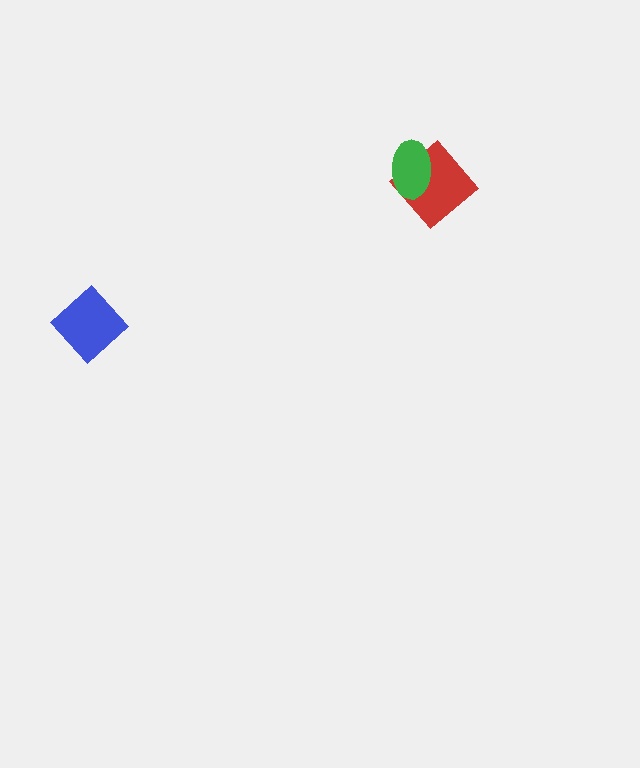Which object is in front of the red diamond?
The green ellipse is in front of the red diamond.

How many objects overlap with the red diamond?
1 object overlaps with the red diamond.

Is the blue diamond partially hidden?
No, no other shape covers it.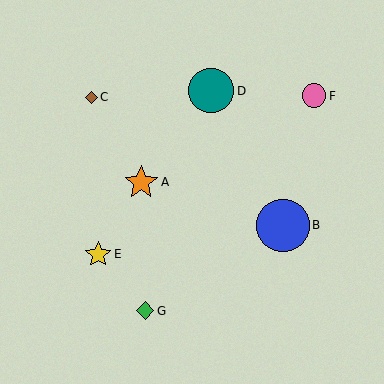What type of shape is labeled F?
Shape F is a pink circle.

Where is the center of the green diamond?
The center of the green diamond is at (145, 311).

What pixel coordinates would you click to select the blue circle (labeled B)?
Click at (283, 225) to select the blue circle B.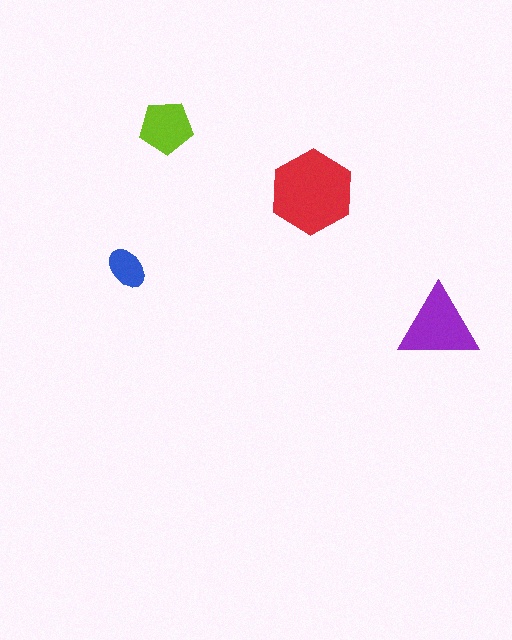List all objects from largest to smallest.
The red hexagon, the purple triangle, the lime pentagon, the blue ellipse.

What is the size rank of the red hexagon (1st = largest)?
1st.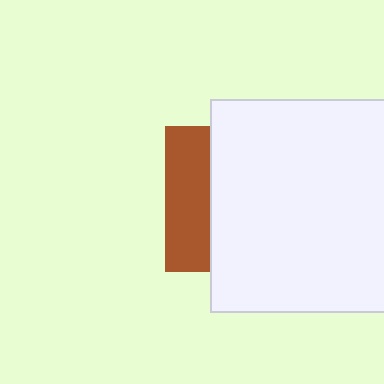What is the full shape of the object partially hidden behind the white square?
The partially hidden object is a brown square.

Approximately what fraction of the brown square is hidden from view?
Roughly 70% of the brown square is hidden behind the white square.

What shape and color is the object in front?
The object in front is a white square.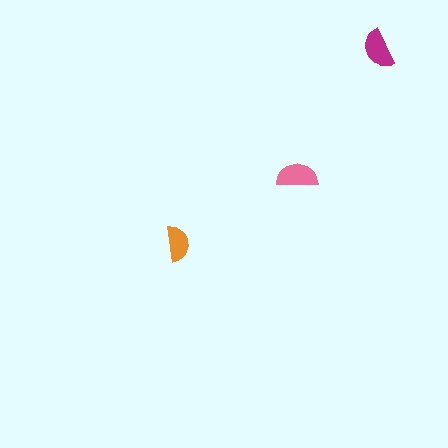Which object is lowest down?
The orange semicircle is bottommost.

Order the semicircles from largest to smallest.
the pink one, the magenta one, the orange one.